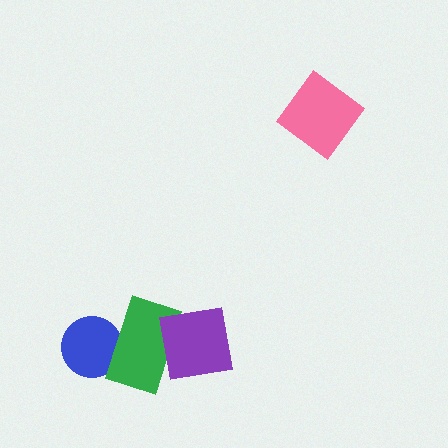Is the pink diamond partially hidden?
No, no other shape covers it.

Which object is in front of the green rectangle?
The purple square is in front of the green rectangle.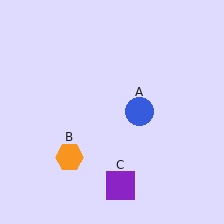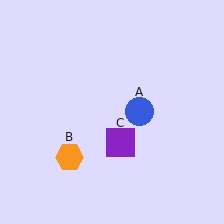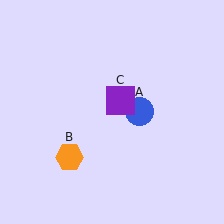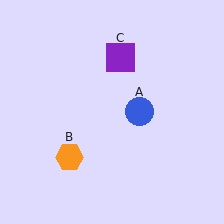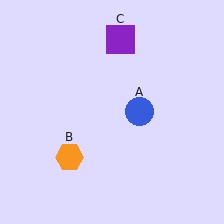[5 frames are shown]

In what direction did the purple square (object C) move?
The purple square (object C) moved up.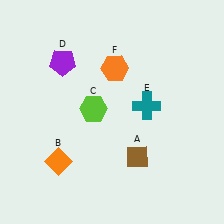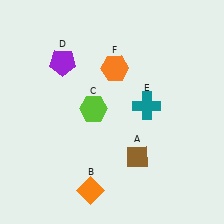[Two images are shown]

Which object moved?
The orange diamond (B) moved right.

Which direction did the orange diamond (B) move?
The orange diamond (B) moved right.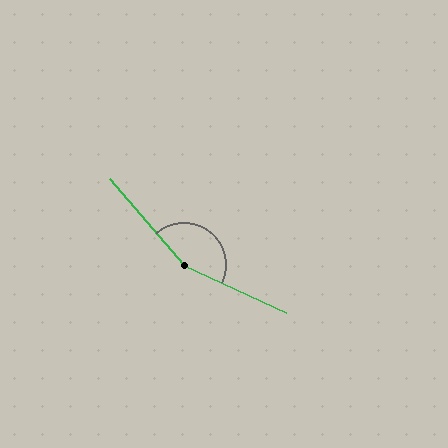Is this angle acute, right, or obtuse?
It is obtuse.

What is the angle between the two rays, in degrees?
Approximately 155 degrees.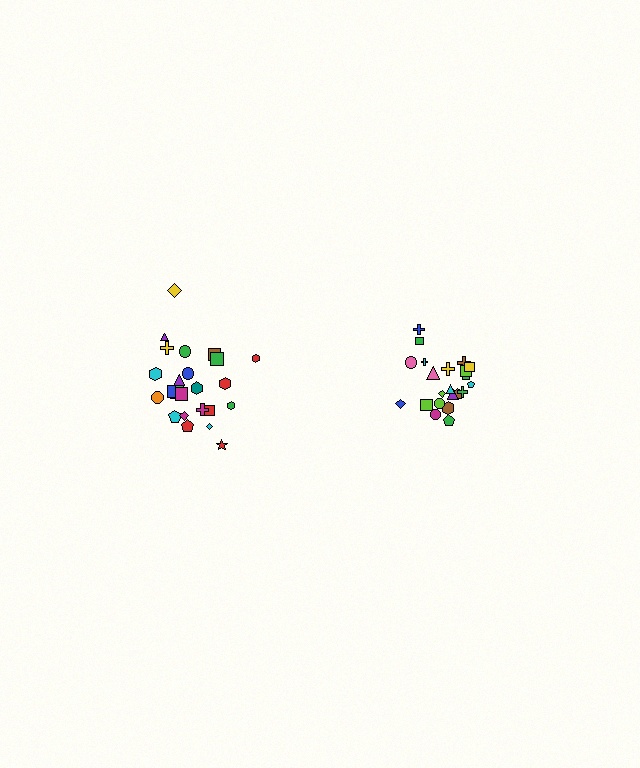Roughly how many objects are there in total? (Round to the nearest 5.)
Roughly 45 objects in total.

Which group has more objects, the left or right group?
The left group.